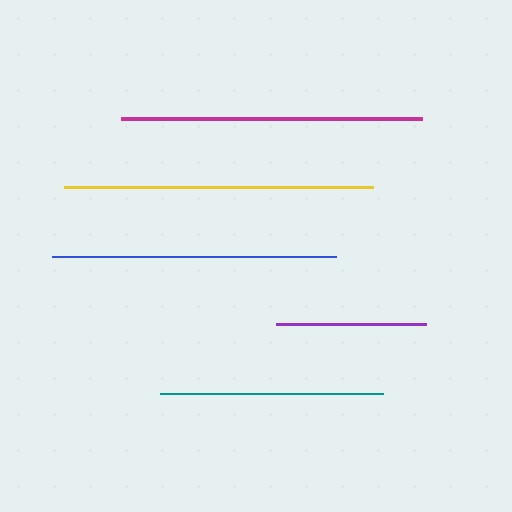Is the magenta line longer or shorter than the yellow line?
The yellow line is longer than the magenta line.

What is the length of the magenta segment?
The magenta segment is approximately 301 pixels long.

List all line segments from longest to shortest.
From longest to shortest: yellow, magenta, blue, teal, purple.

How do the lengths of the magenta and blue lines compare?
The magenta and blue lines are approximately the same length.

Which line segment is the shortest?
The purple line is the shortest at approximately 150 pixels.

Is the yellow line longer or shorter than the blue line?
The yellow line is longer than the blue line.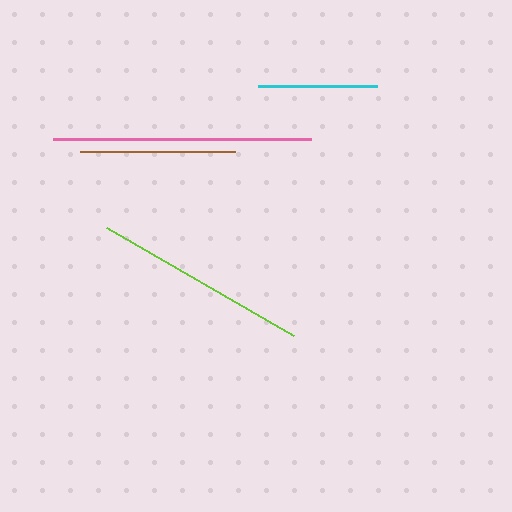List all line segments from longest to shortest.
From longest to shortest: pink, lime, brown, cyan.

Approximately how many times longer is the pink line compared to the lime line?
The pink line is approximately 1.2 times the length of the lime line.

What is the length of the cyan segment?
The cyan segment is approximately 120 pixels long.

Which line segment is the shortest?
The cyan line is the shortest at approximately 120 pixels.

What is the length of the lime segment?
The lime segment is approximately 216 pixels long.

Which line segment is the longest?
The pink line is the longest at approximately 258 pixels.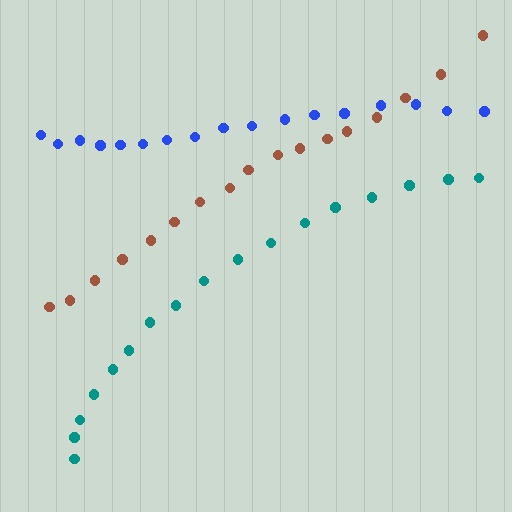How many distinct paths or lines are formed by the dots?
There are 3 distinct paths.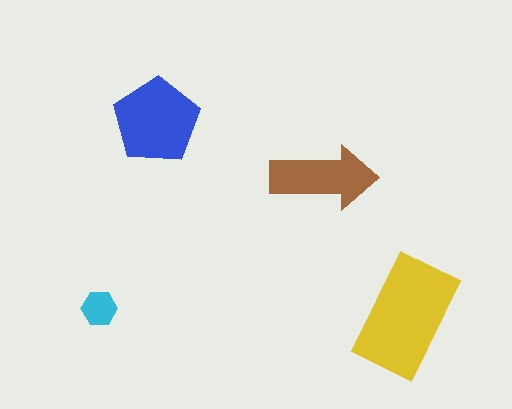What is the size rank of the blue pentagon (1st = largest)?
2nd.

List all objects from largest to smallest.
The yellow rectangle, the blue pentagon, the brown arrow, the cyan hexagon.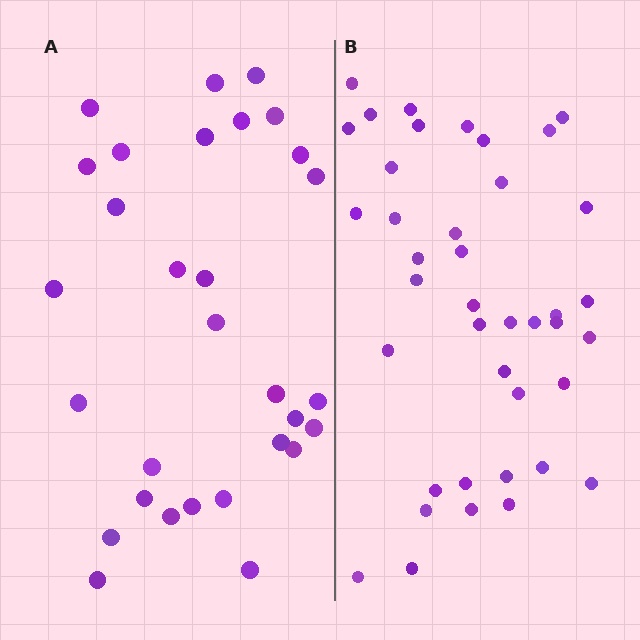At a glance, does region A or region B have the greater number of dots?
Region B (the right region) has more dots.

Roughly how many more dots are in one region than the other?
Region B has roughly 10 or so more dots than region A.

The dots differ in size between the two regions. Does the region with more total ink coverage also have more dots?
No. Region A has more total ink coverage because its dots are larger, but region B actually contains more individual dots. Total area can be misleading — the number of items is what matters here.